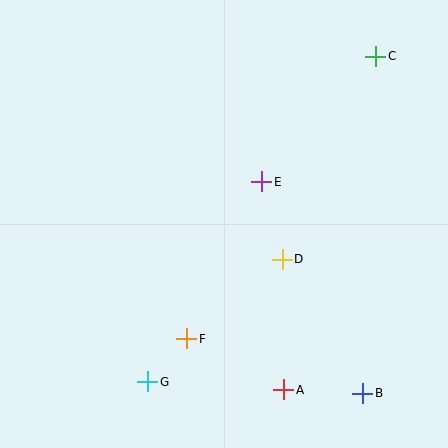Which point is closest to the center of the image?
Point E at (262, 182) is closest to the center.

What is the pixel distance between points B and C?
The distance between B and C is 337 pixels.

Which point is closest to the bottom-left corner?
Point G is closest to the bottom-left corner.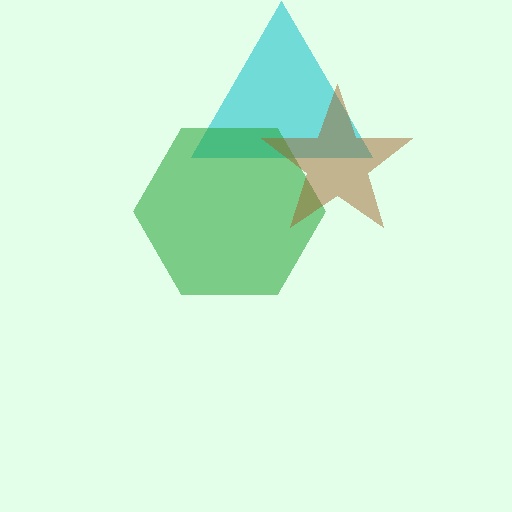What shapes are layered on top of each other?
The layered shapes are: a cyan triangle, a green hexagon, a brown star.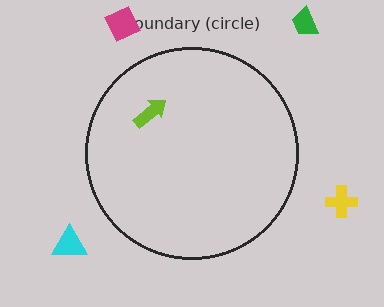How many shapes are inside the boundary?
1 inside, 4 outside.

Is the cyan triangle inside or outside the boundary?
Outside.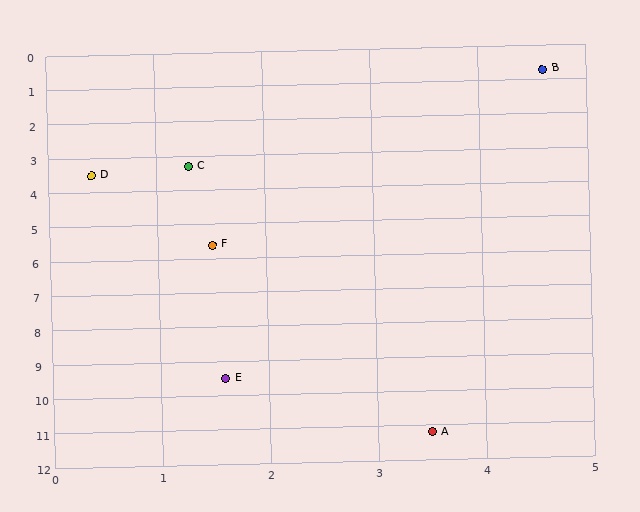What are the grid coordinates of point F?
Point F is at approximately (1.5, 5.6).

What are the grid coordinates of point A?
Point A is at approximately (3.5, 11.2).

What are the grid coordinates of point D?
Point D is at approximately (0.4, 3.5).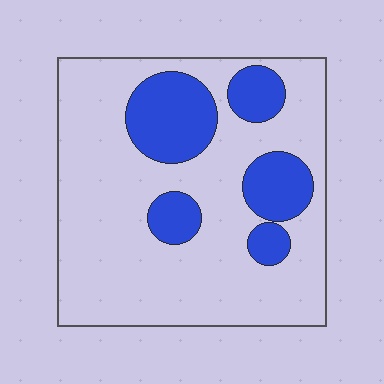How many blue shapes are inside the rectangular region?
5.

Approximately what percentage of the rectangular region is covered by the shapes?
Approximately 25%.